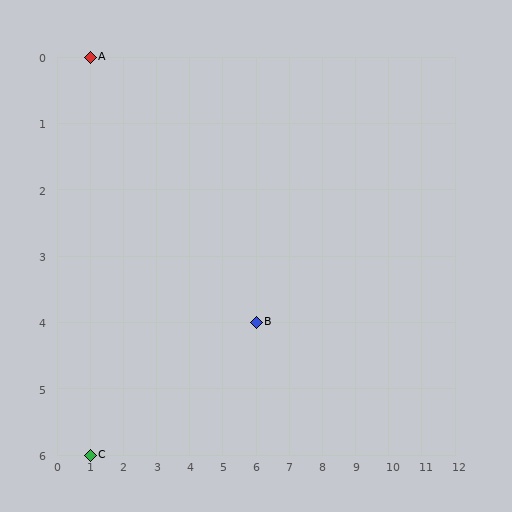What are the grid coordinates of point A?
Point A is at grid coordinates (1, 0).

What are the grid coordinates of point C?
Point C is at grid coordinates (1, 6).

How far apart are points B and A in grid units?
Points B and A are 5 columns and 4 rows apart (about 6.4 grid units diagonally).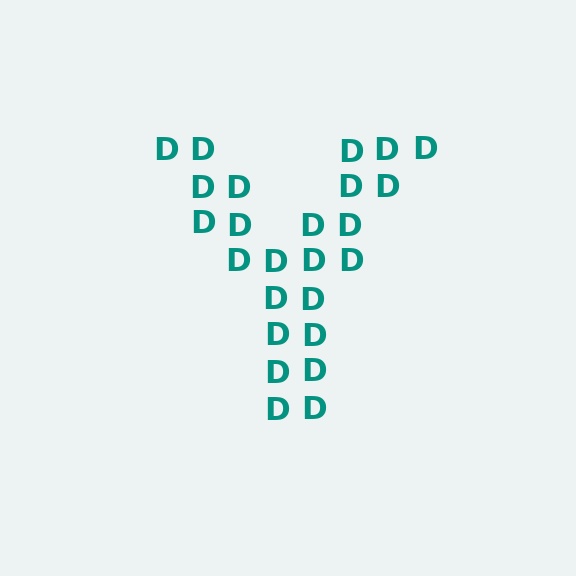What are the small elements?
The small elements are letter D's.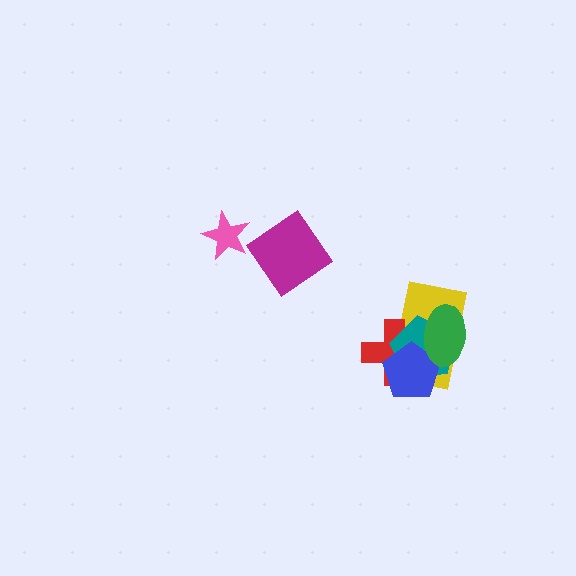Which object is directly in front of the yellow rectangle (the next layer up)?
The red cross is directly in front of the yellow rectangle.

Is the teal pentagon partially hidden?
Yes, it is partially covered by another shape.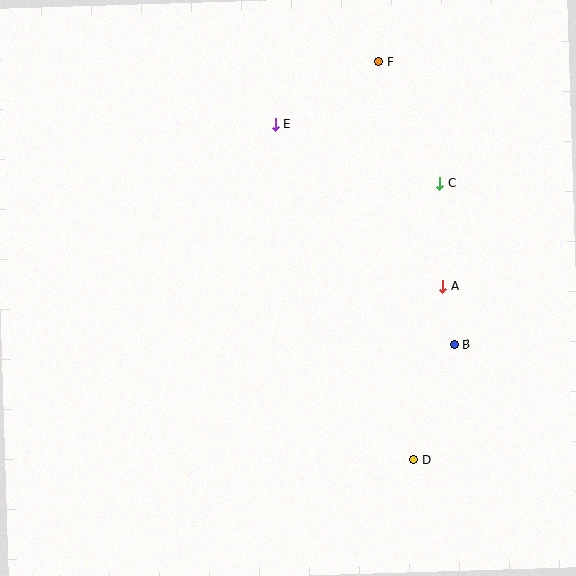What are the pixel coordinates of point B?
Point B is at (454, 345).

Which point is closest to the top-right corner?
Point F is closest to the top-right corner.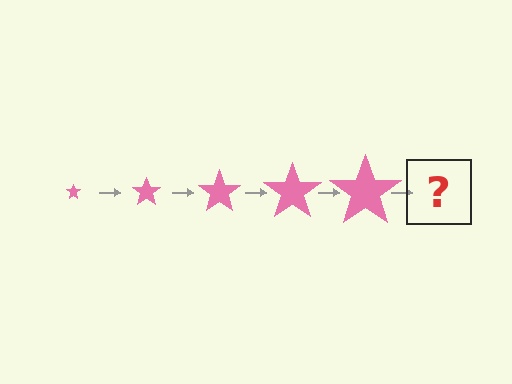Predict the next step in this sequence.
The next step is a pink star, larger than the previous one.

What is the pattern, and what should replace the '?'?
The pattern is that the star gets progressively larger each step. The '?' should be a pink star, larger than the previous one.